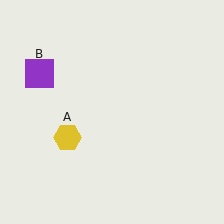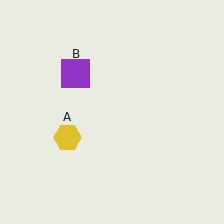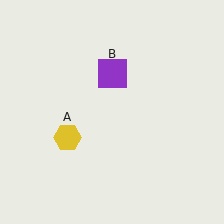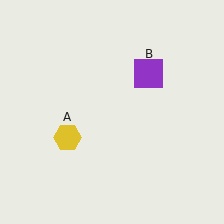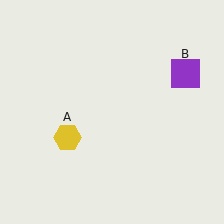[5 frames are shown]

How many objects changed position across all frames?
1 object changed position: purple square (object B).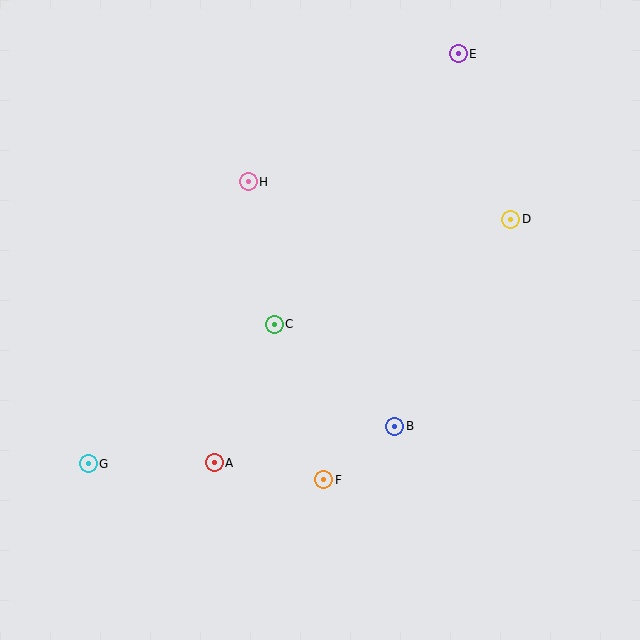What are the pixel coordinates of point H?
Point H is at (248, 182).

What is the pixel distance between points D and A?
The distance between D and A is 384 pixels.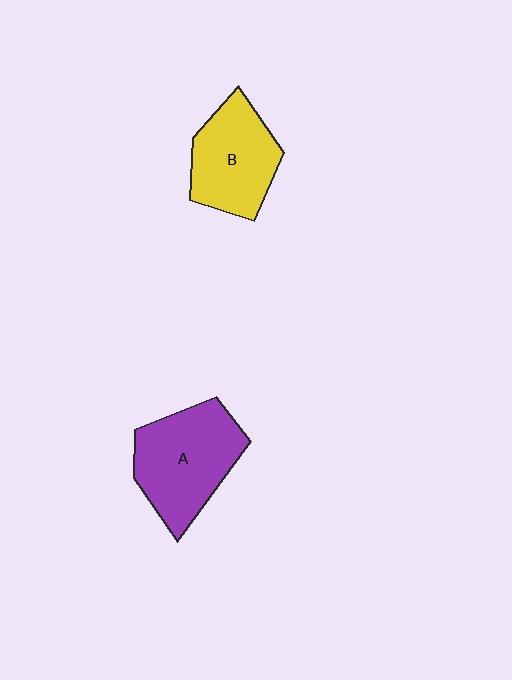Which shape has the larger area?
Shape A (purple).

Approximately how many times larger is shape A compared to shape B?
Approximately 1.2 times.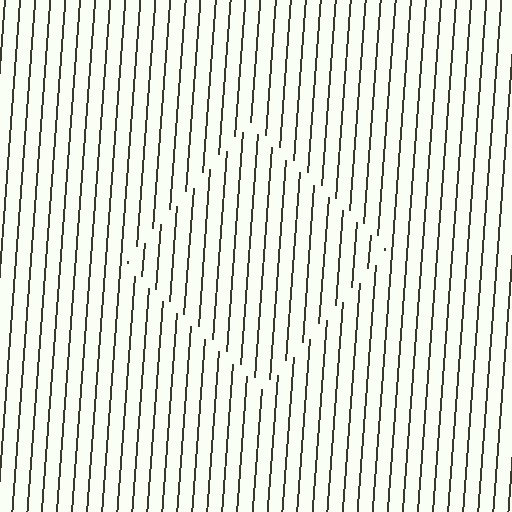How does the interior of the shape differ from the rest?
The interior of the shape contains the same grating, shifted by half a period — the contour is defined by the phase discontinuity where line-ends from the inner and outer gratings abut.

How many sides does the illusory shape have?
4 sides — the line-ends trace a square.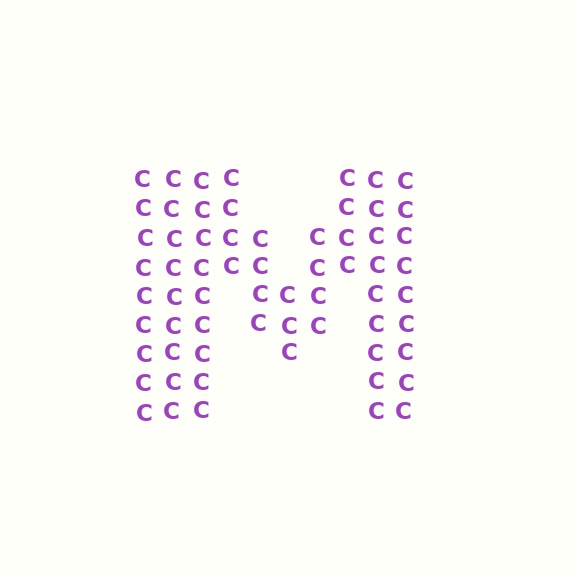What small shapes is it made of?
It is made of small letter C's.